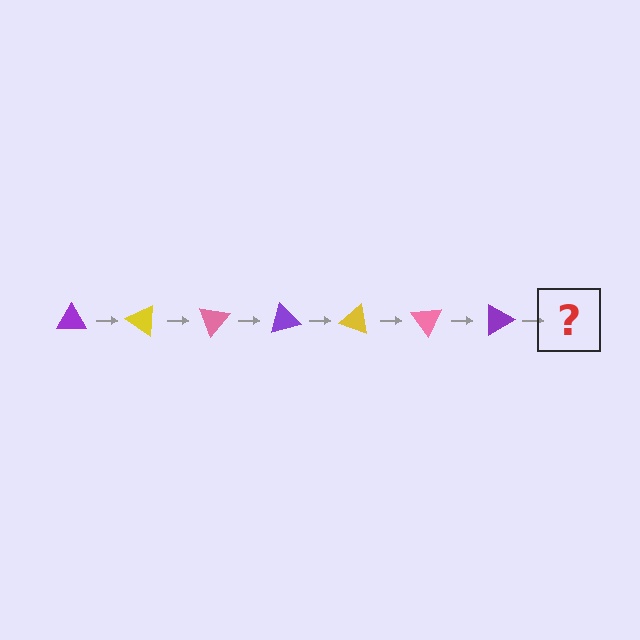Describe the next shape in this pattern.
It should be a yellow triangle, rotated 245 degrees from the start.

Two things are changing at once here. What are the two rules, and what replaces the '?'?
The two rules are that it rotates 35 degrees each step and the color cycles through purple, yellow, and pink. The '?' should be a yellow triangle, rotated 245 degrees from the start.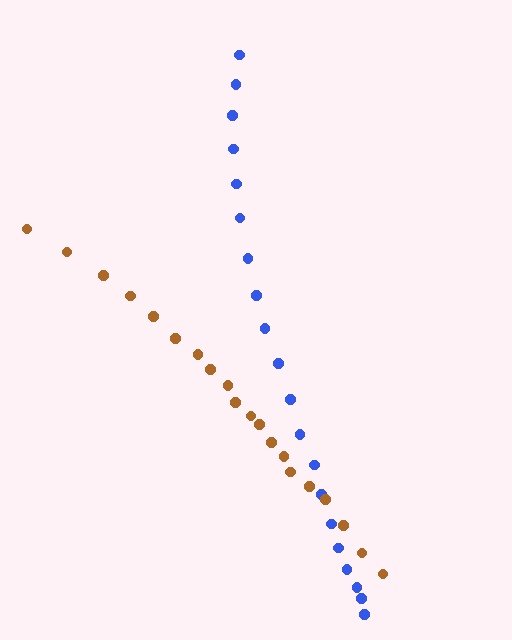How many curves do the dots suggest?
There are 2 distinct paths.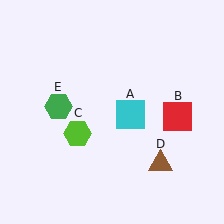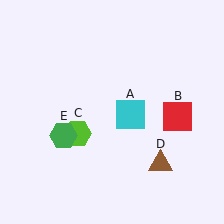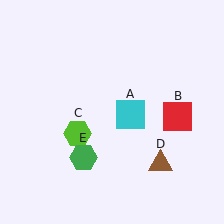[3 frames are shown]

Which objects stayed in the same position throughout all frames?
Cyan square (object A) and red square (object B) and lime hexagon (object C) and brown triangle (object D) remained stationary.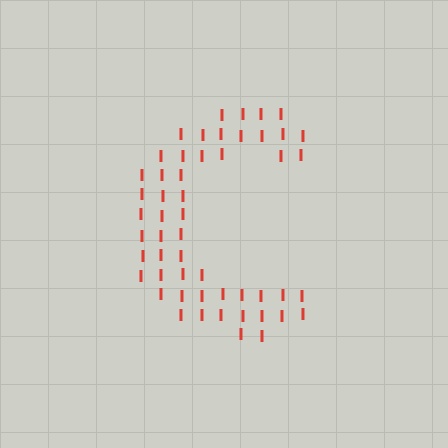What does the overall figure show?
The overall figure shows the letter C.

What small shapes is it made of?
It is made of small letter I's.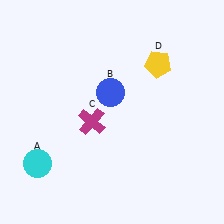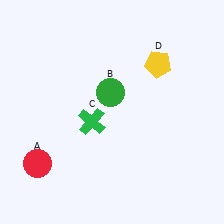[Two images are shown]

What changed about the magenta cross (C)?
In Image 1, C is magenta. In Image 2, it changed to green.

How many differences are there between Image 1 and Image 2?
There are 3 differences between the two images.